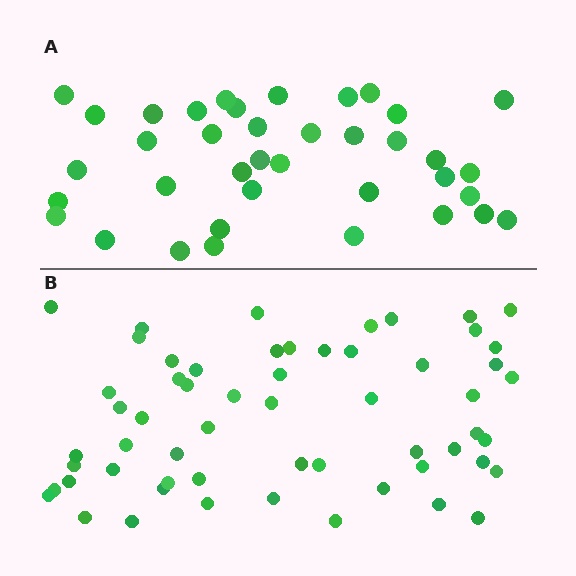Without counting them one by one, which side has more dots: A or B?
Region B (the bottom region) has more dots.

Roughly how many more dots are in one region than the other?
Region B has approximately 20 more dots than region A.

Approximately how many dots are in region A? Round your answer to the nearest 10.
About 40 dots. (The exact count is 38, which rounds to 40.)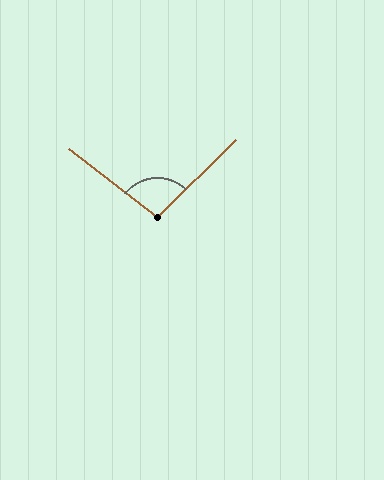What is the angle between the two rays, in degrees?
Approximately 98 degrees.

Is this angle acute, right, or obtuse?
It is obtuse.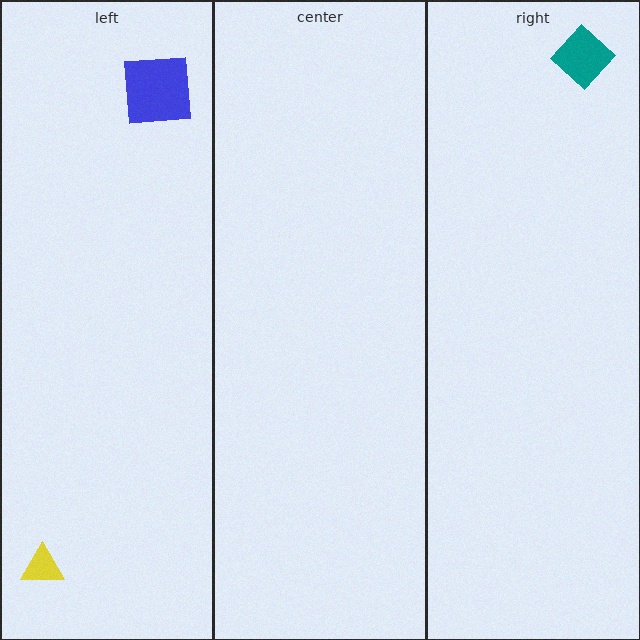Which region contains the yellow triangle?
The left region.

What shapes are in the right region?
The teal diamond.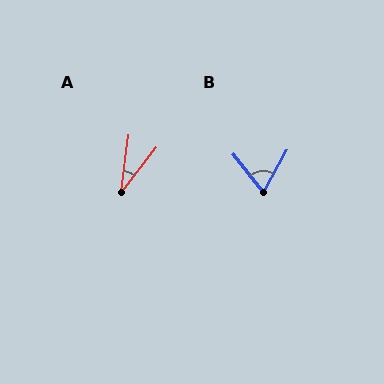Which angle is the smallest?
A, at approximately 30 degrees.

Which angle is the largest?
B, at approximately 66 degrees.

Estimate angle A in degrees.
Approximately 30 degrees.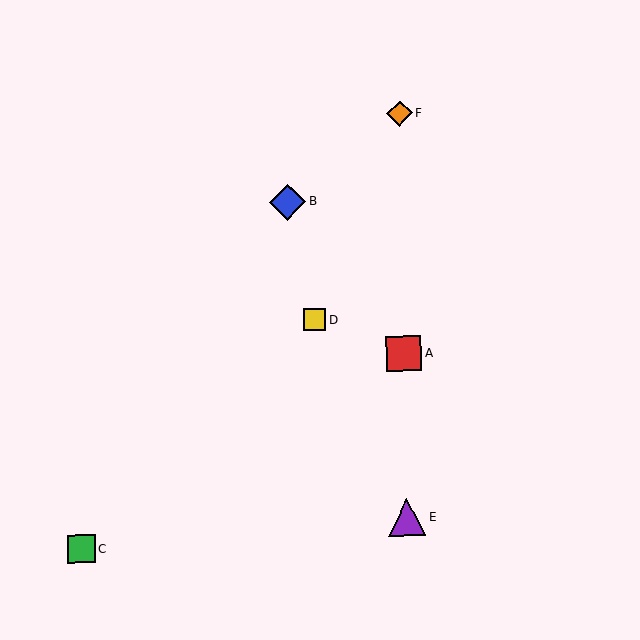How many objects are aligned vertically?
3 objects (A, E, F) are aligned vertically.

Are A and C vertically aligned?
No, A is at x≈404 and C is at x≈82.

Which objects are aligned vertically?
Objects A, E, F are aligned vertically.